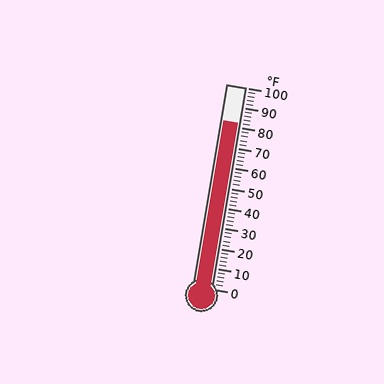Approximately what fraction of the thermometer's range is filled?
The thermometer is filled to approximately 80% of its range.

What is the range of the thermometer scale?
The thermometer scale ranges from 0°F to 100°F.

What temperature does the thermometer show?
The thermometer shows approximately 82°F.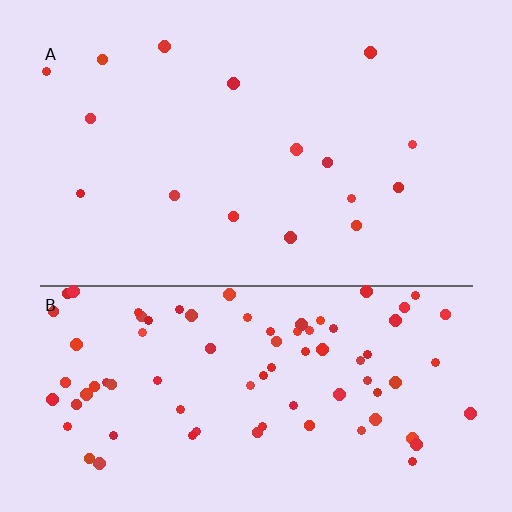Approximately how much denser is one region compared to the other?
Approximately 5.2× — region B over region A.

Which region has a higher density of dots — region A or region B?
B (the bottom).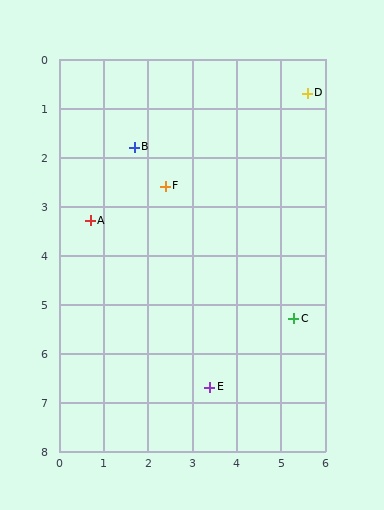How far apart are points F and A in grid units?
Points F and A are about 1.8 grid units apart.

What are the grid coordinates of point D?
Point D is at approximately (5.6, 0.7).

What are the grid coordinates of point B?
Point B is at approximately (1.7, 1.8).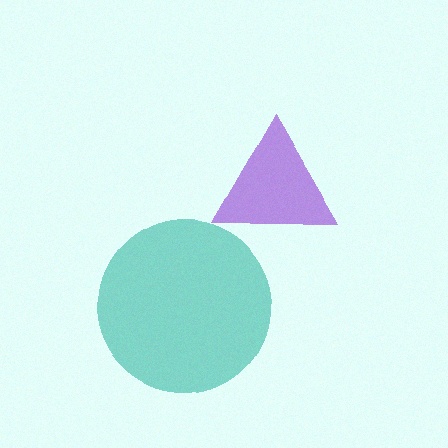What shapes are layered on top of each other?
The layered shapes are: a teal circle, a purple triangle.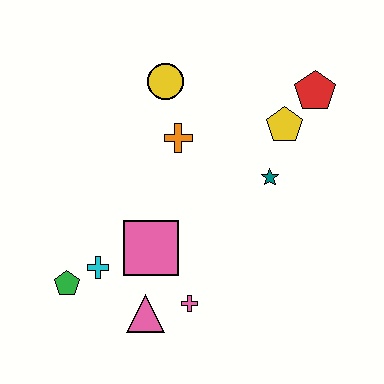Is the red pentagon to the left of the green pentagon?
No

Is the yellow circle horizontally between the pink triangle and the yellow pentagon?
Yes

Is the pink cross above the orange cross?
No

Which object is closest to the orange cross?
The yellow circle is closest to the orange cross.